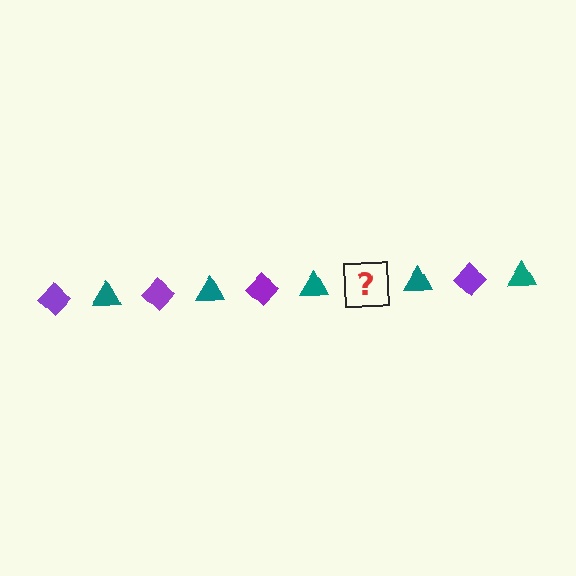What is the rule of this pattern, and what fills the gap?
The rule is that the pattern alternates between purple diamond and teal triangle. The gap should be filled with a purple diamond.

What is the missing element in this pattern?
The missing element is a purple diamond.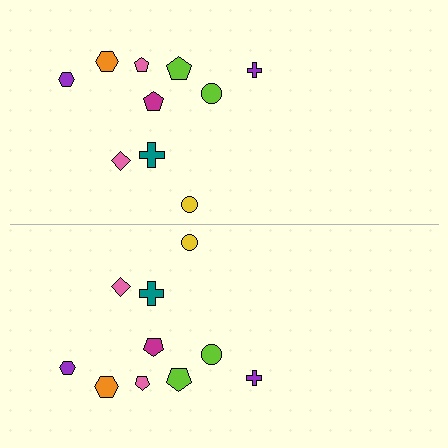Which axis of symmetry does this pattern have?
The pattern has a horizontal axis of symmetry running through the center of the image.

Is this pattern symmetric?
Yes, this pattern has bilateral (reflection) symmetry.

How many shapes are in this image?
There are 20 shapes in this image.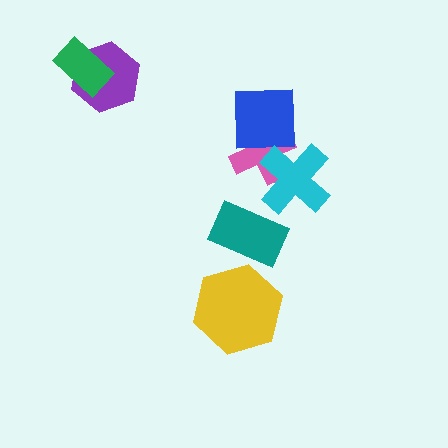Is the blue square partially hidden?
No, no other shape covers it.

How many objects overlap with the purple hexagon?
1 object overlaps with the purple hexagon.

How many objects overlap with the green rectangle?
1 object overlaps with the green rectangle.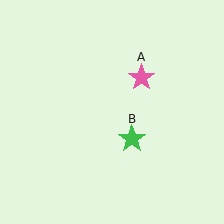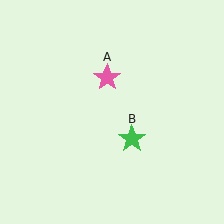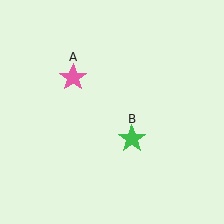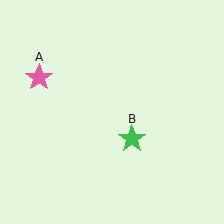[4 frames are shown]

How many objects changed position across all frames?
1 object changed position: pink star (object A).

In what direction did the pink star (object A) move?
The pink star (object A) moved left.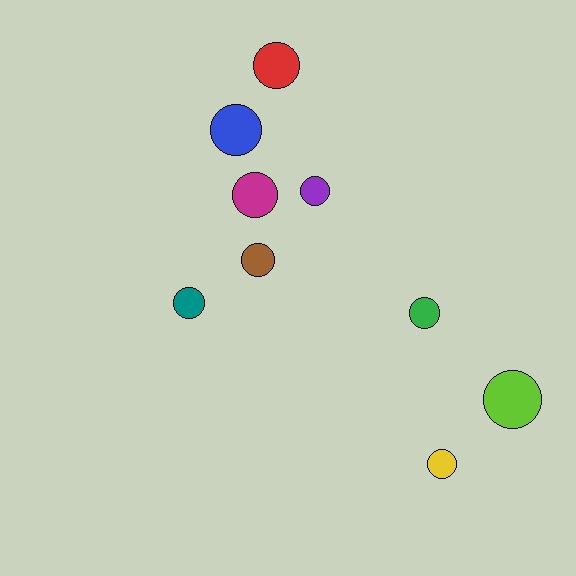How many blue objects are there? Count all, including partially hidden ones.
There is 1 blue object.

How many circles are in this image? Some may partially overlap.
There are 9 circles.